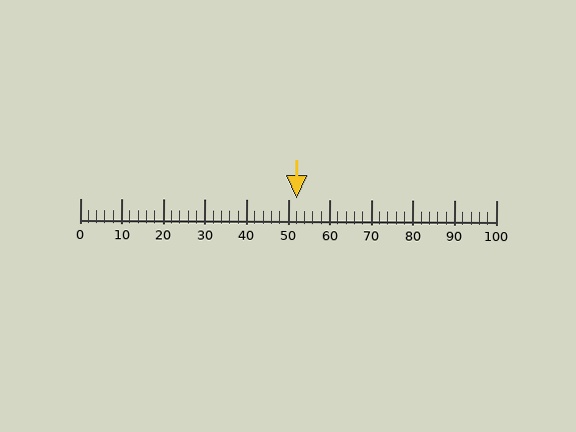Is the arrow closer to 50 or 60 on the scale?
The arrow is closer to 50.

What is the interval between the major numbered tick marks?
The major tick marks are spaced 10 units apart.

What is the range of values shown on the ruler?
The ruler shows values from 0 to 100.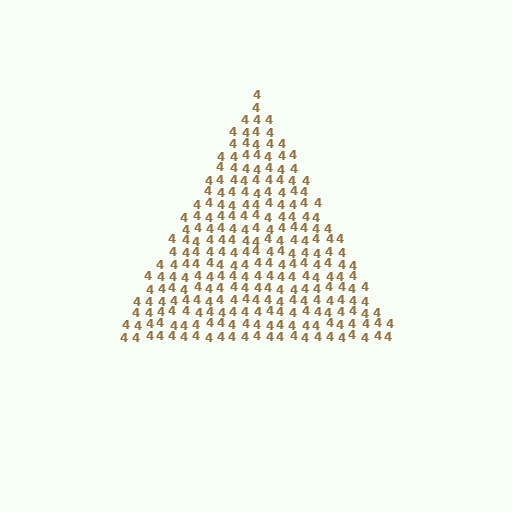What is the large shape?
The large shape is a triangle.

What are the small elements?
The small elements are digit 4's.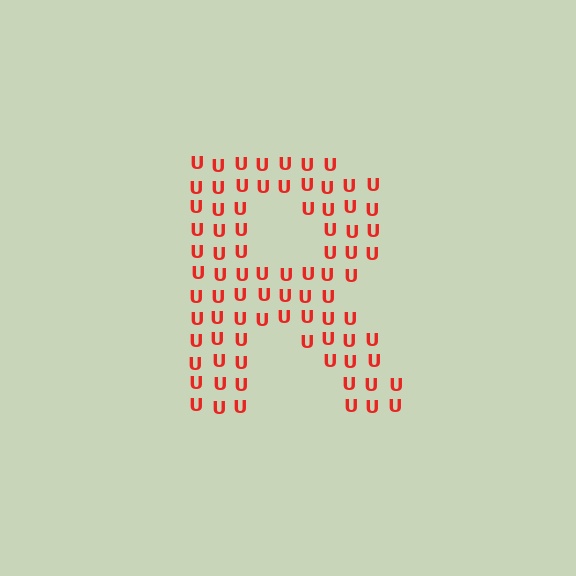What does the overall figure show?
The overall figure shows the letter R.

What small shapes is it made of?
It is made of small letter U's.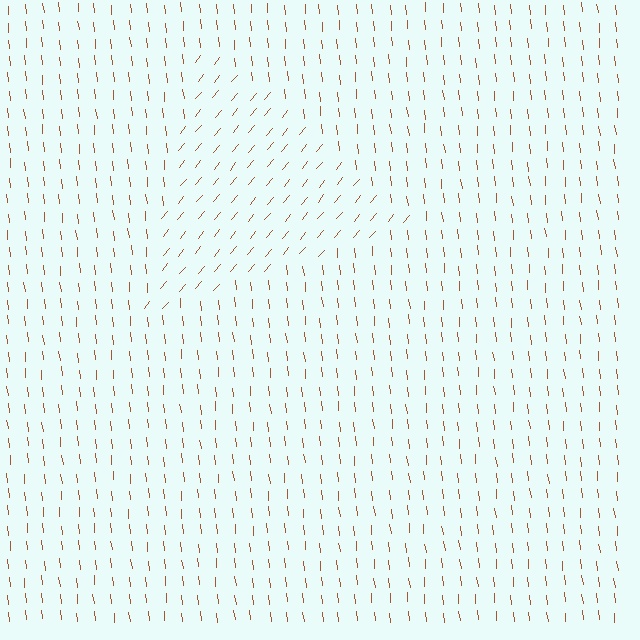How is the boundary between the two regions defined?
The boundary is defined purely by a change in line orientation (approximately 45 degrees difference). All lines are the same color and thickness.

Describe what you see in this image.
The image is filled with small brown line segments. A triangle region in the image has lines oriented differently from the surrounding lines, creating a visible texture boundary.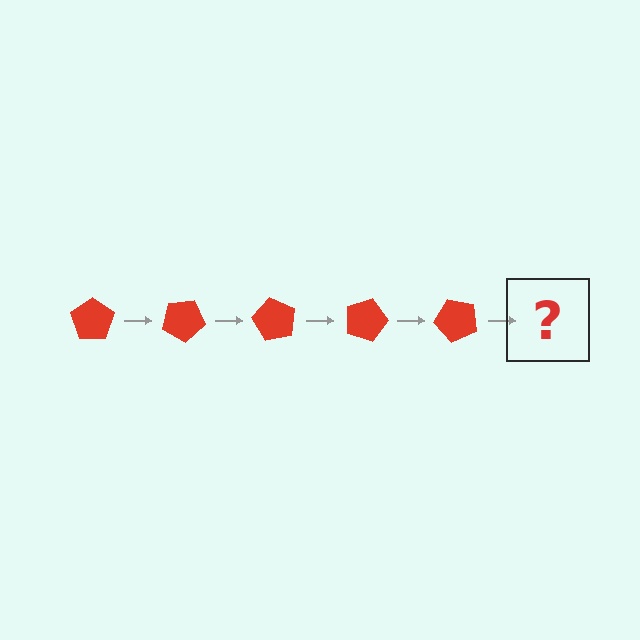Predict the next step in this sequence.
The next step is a red pentagon rotated 150 degrees.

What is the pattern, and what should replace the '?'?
The pattern is that the pentagon rotates 30 degrees each step. The '?' should be a red pentagon rotated 150 degrees.